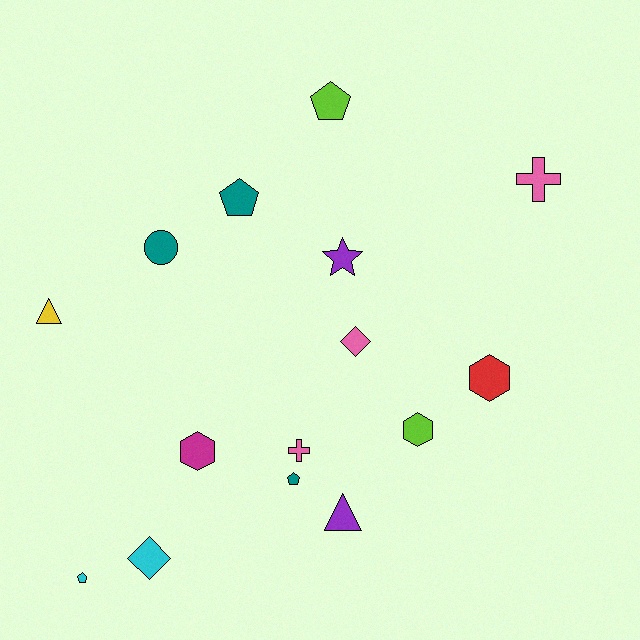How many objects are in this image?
There are 15 objects.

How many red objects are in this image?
There is 1 red object.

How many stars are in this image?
There is 1 star.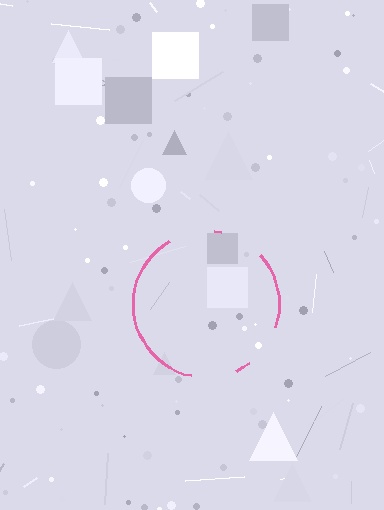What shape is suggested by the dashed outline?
The dashed outline suggests a circle.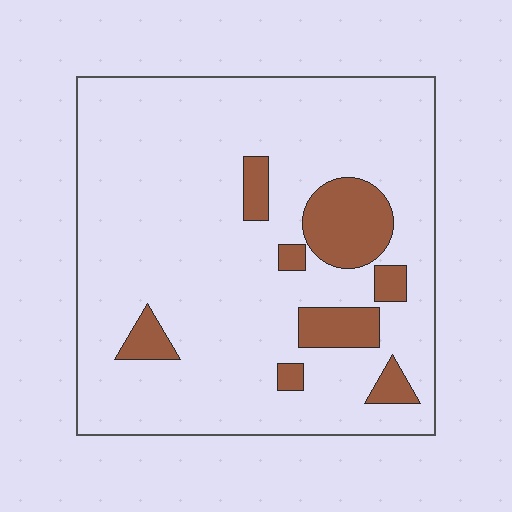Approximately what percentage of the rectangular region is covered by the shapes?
Approximately 15%.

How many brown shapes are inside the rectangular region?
8.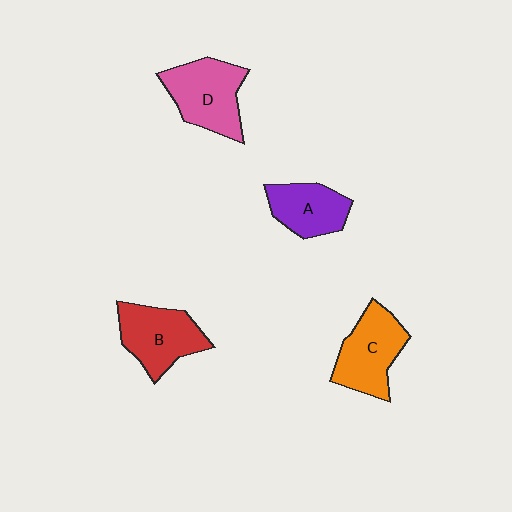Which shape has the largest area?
Shape D (pink).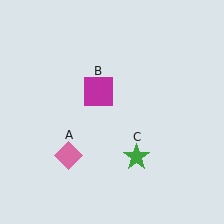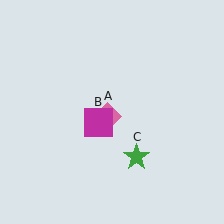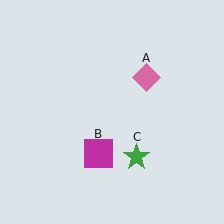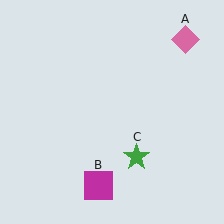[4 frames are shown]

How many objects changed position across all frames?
2 objects changed position: pink diamond (object A), magenta square (object B).